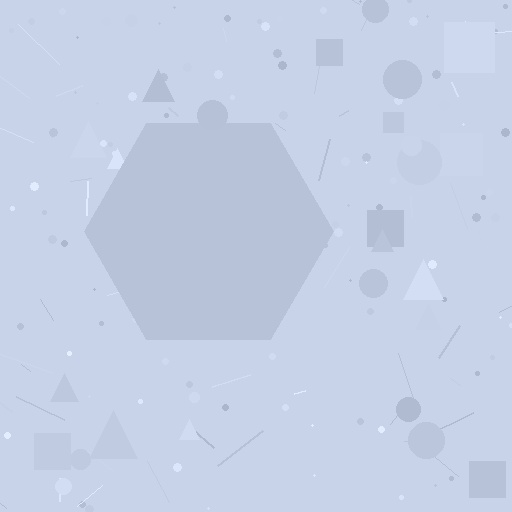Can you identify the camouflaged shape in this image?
The camouflaged shape is a hexagon.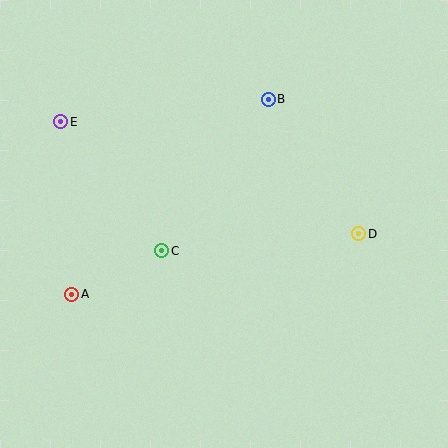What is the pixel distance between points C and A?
The distance between C and A is 100 pixels.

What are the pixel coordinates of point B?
Point B is at (268, 99).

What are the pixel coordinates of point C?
Point C is at (162, 251).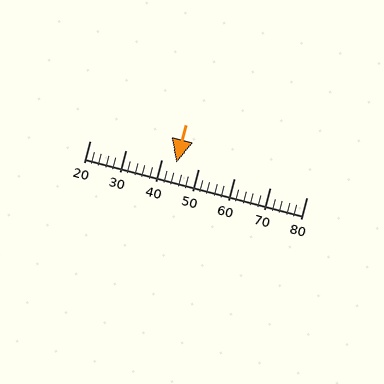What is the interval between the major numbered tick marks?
The major tick marks are spaced 10 units apart.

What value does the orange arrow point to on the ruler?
The orange arrow points to approximately 44.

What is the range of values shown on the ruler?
The ruler shows values from 20 to 80.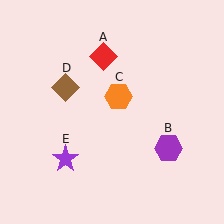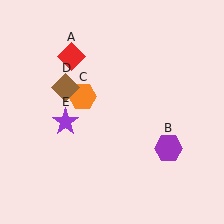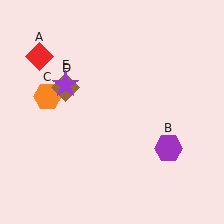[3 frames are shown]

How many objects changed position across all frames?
3 objects changed position: red diamond (object A), orange hexagon (object C), purple star (object E).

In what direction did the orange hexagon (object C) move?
The orange hexagon (object C) moved left.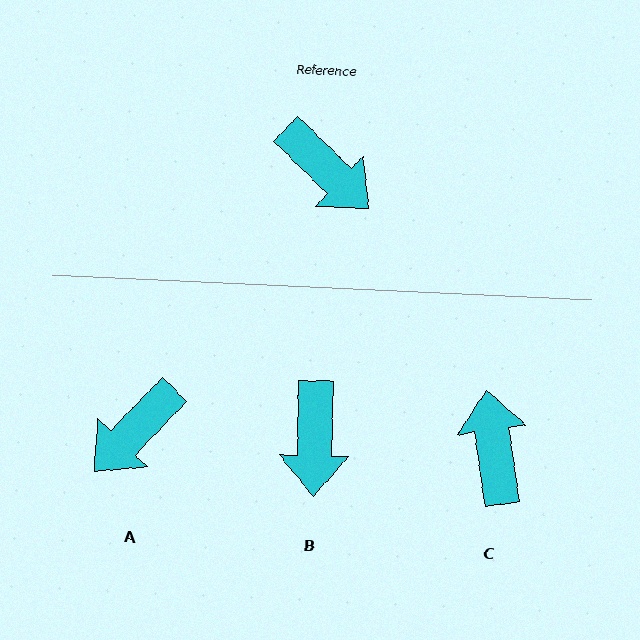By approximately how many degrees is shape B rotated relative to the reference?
Approximately 48 degrees clockwise.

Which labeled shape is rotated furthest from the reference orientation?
C, about 142 degrees away.